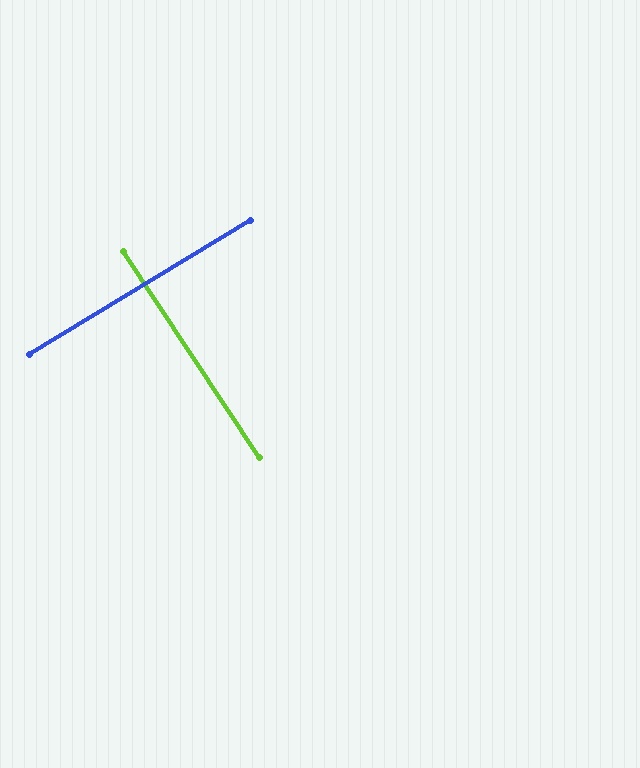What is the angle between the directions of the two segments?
Approximately 88 degrees.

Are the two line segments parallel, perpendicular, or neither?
Perpendicular — they meet at approximately 88°.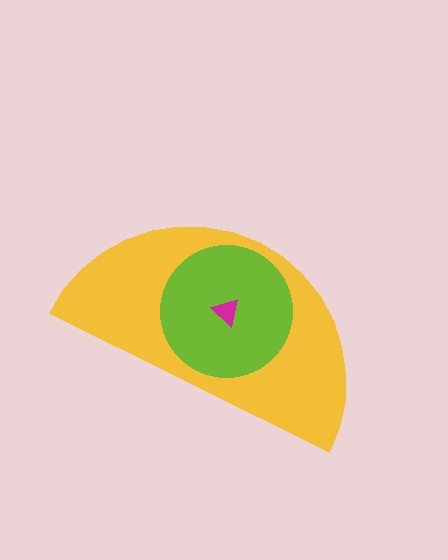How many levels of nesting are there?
3.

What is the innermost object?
The magenta triangle.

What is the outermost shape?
The yellow semicircle.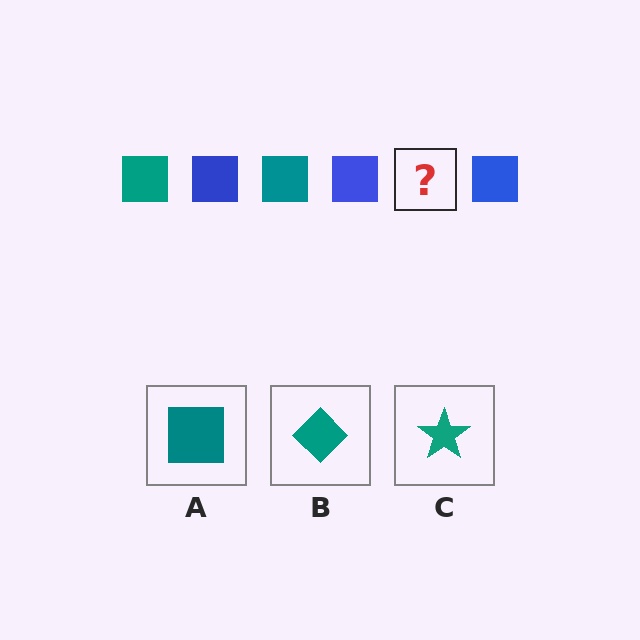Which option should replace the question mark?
Option A.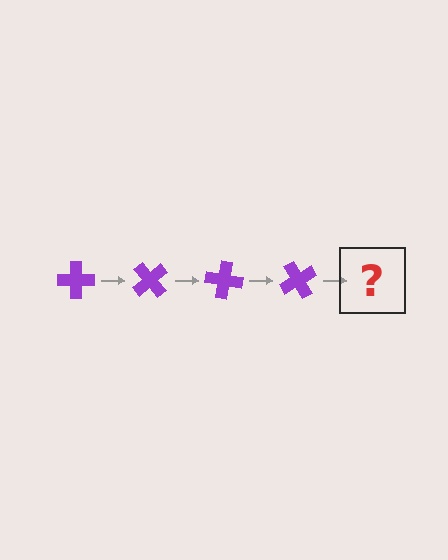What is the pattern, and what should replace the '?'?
The pattern is that the cross rotates 50 degrees each step. The '?' should be a purple cross rotated 200 degrees.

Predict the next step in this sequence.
The next step is a purple cross rotated 200 degrees.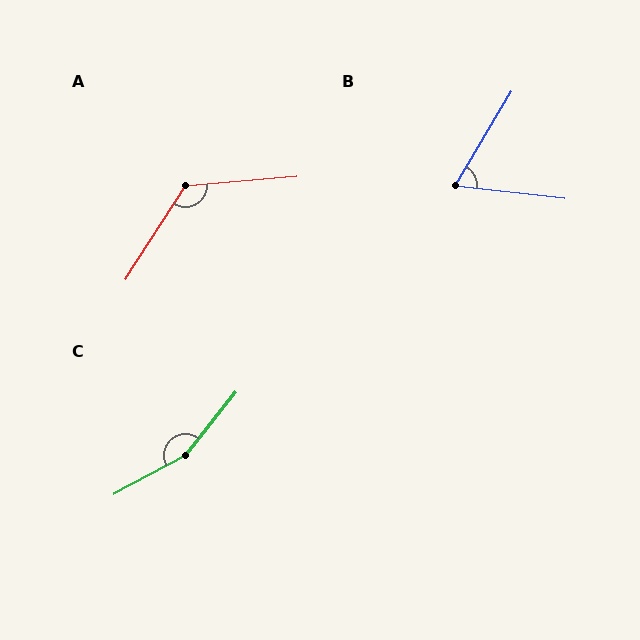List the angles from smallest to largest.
B (65°), A (127°), C (157°).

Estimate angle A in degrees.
Approximately 127 degrees.